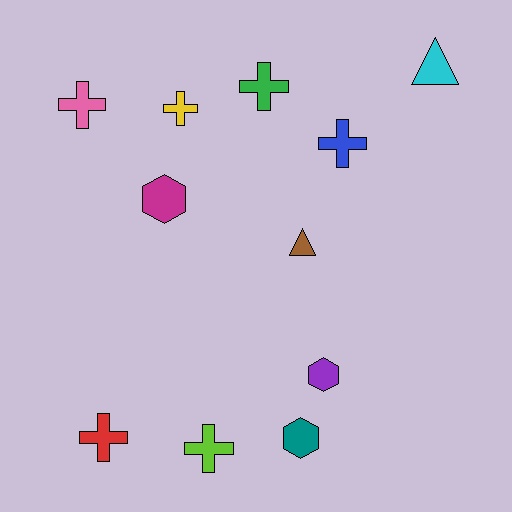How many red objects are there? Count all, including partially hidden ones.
There is 1 red object.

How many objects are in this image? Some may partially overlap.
There are 11 objects.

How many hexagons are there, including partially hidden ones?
There are 3 hexagons.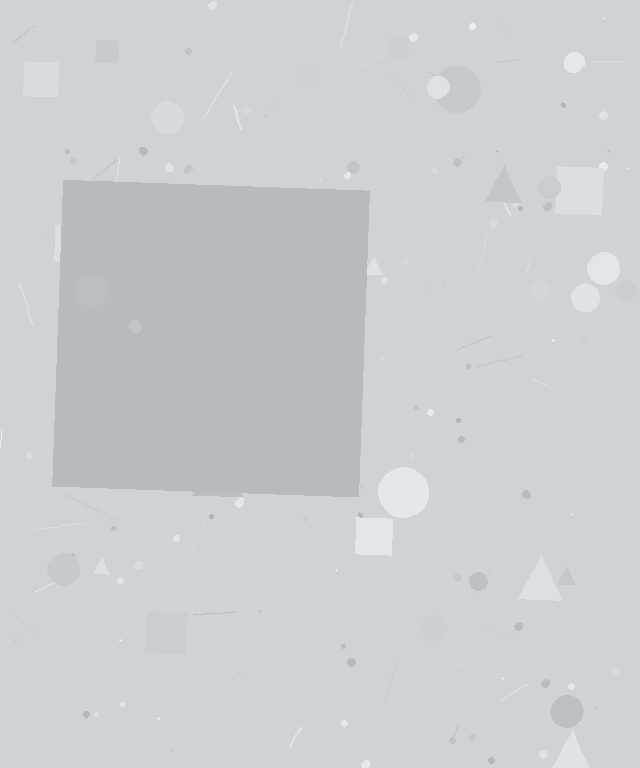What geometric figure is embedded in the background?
A square is embedded in the background.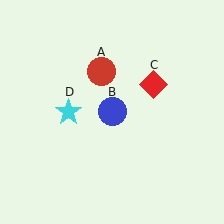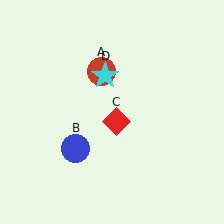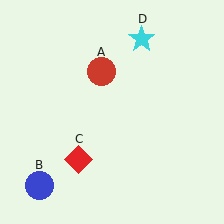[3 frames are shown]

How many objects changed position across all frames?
3 objects changed position: blue circle (object B), red diamond (object C), cyan star (object D).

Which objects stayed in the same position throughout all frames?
Red circle (object A) remained stationary.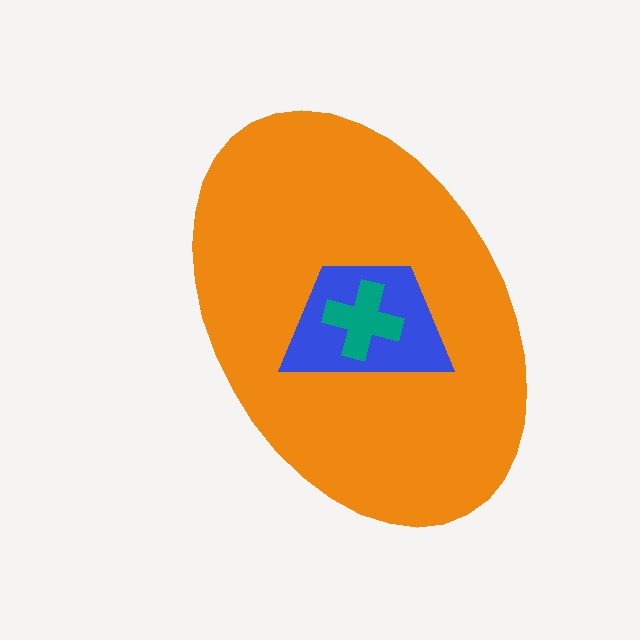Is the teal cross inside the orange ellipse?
Yes.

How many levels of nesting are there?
3.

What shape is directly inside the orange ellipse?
The blue trapezoid.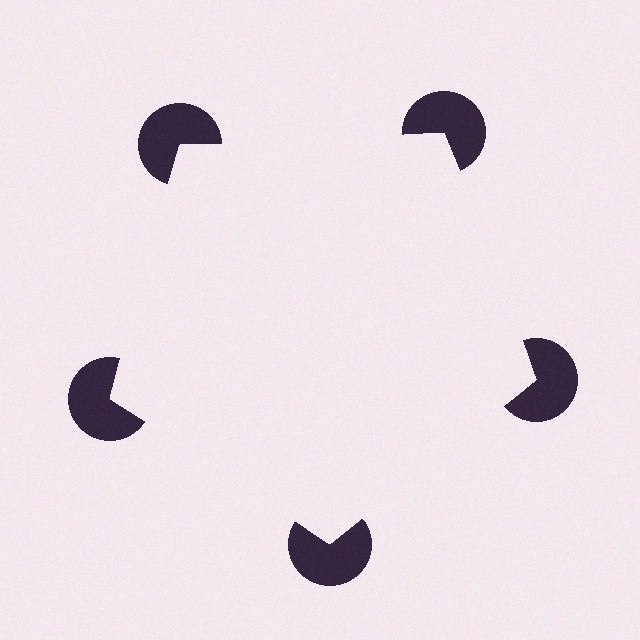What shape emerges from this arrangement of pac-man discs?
An illusory pentagon — its edges are inferred from the aligned wedge cuts in the pac-man discs, not physically drawn.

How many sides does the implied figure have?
5 sides.